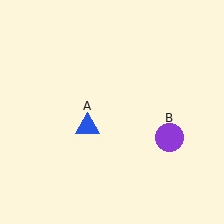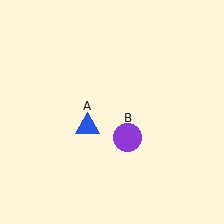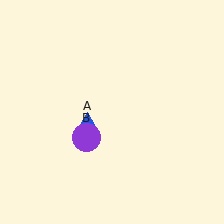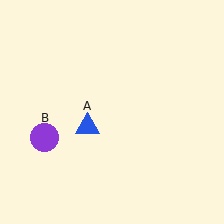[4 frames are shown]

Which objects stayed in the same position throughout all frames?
Blue triangle (object A) remained stationary.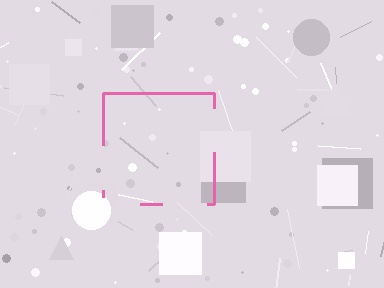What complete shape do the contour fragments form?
The contour fragments form a square.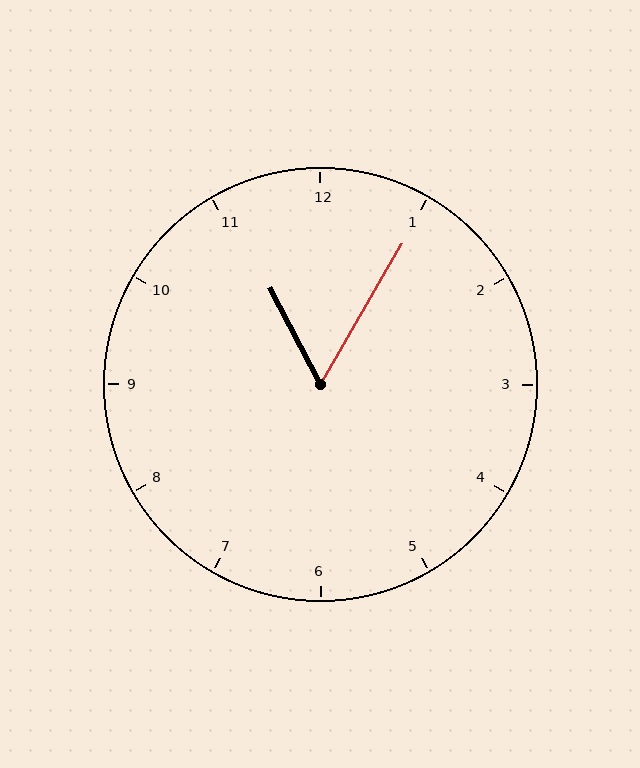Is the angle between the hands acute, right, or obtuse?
It is acute.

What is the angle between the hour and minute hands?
Approximately 58 degrees.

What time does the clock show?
11:05.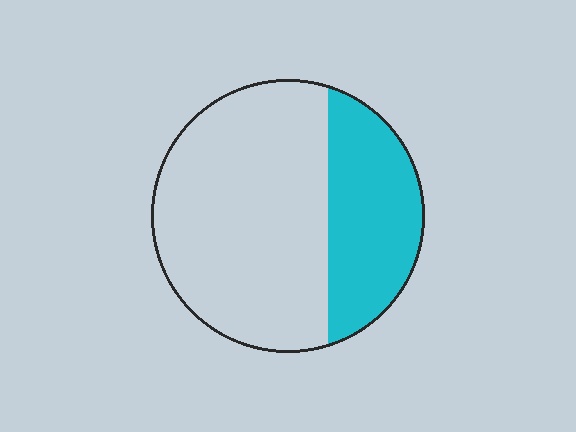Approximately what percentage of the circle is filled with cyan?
Approximately 30%.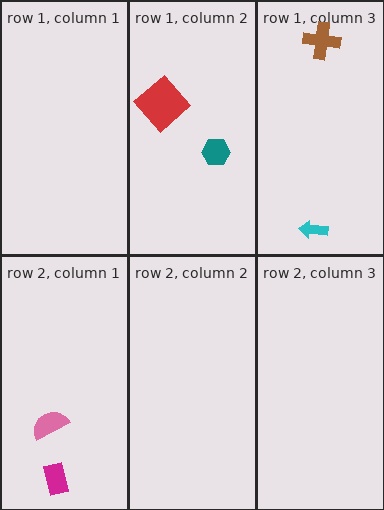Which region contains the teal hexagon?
The row 1, column 2 region.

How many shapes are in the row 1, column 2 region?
2.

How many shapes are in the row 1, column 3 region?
2.